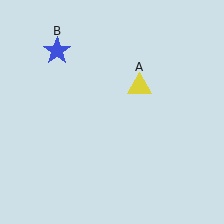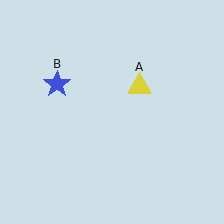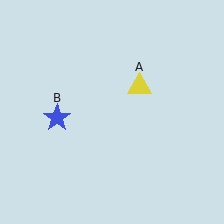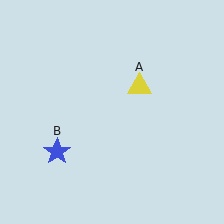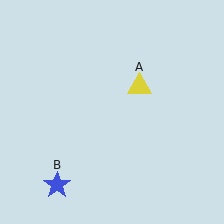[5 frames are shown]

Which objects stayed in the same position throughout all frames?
Yellow triangle (object A) remained stationary.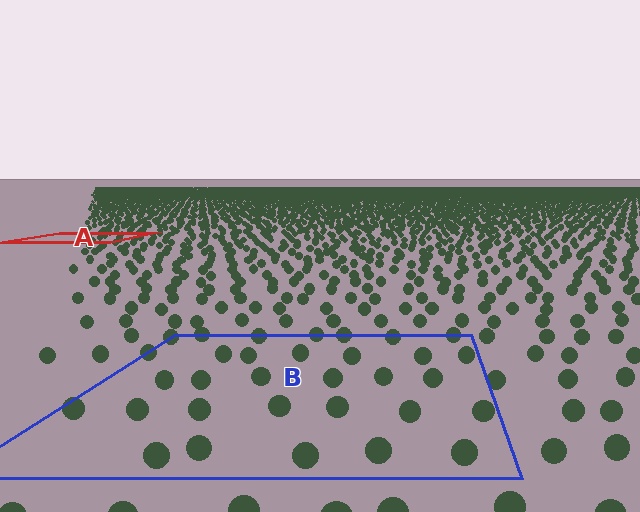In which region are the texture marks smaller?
The texture marks are smaller in region A, because it is farther away.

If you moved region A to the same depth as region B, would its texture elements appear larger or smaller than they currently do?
They would appear larger. At a closer depth, the same texture elements are projected at a bigger on-screen size.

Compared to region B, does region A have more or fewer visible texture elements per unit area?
Region A has more texture elements per unit area — they are packed more densely because it is farther away.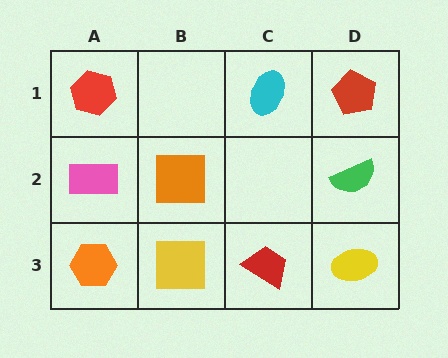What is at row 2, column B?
An orange square.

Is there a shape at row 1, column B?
No, that cell is empty.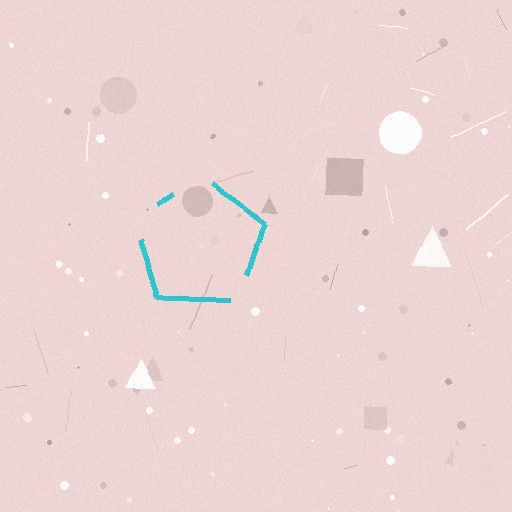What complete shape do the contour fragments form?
The contour fragments form a pentagon.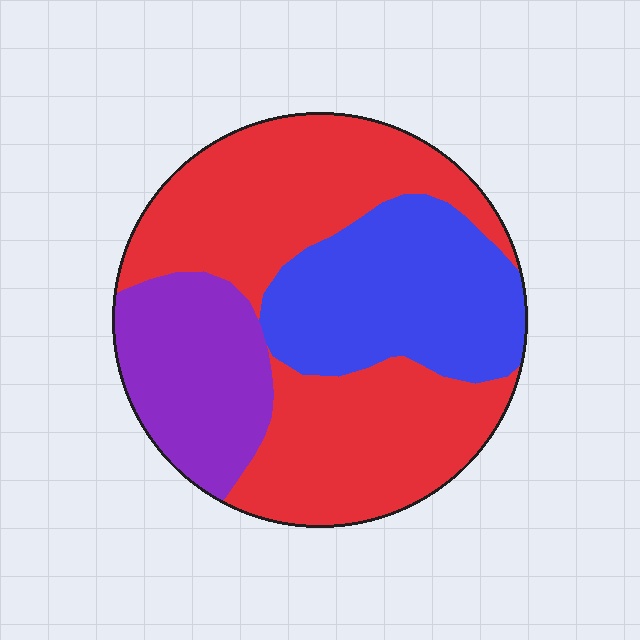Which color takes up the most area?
Red, at roughly 55%.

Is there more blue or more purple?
Blue.